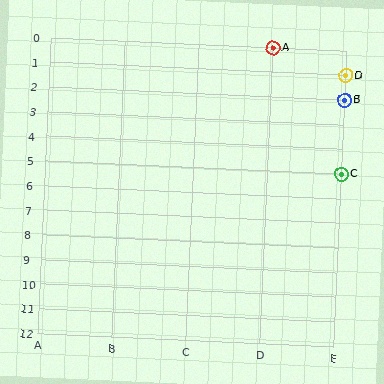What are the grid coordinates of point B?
Point B is at grid coordinates (E, 2).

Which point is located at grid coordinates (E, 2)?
Point B is at (E, 2).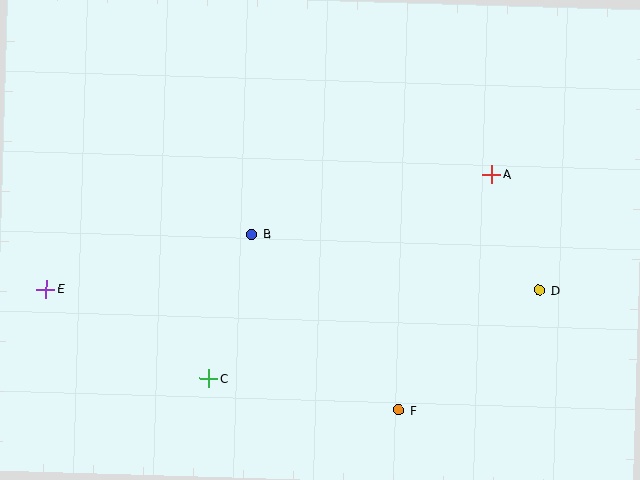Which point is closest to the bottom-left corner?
Point E is closest to the bottom-left corner.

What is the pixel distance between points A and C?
The distance between A and C is 349 pixels.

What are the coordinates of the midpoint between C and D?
The midpoint between C and D is at (374, 334).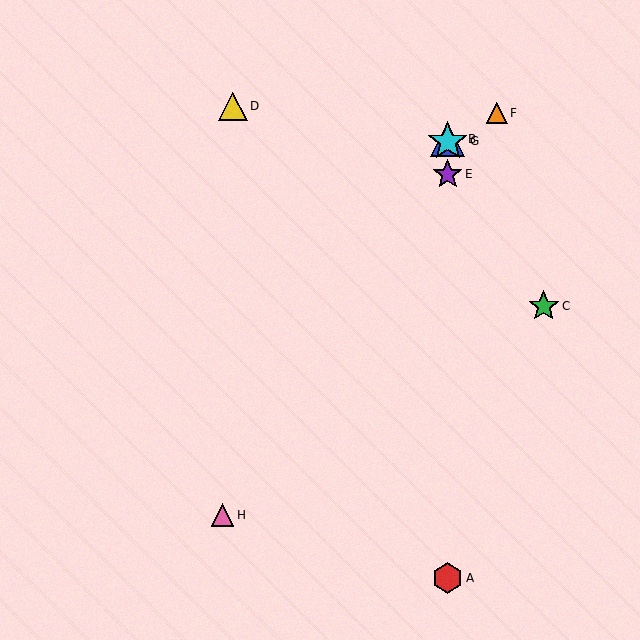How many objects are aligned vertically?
4 objects (A, B, E, G) are aligned vertically.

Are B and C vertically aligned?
No, B is at x≈448 and C is at x≈544.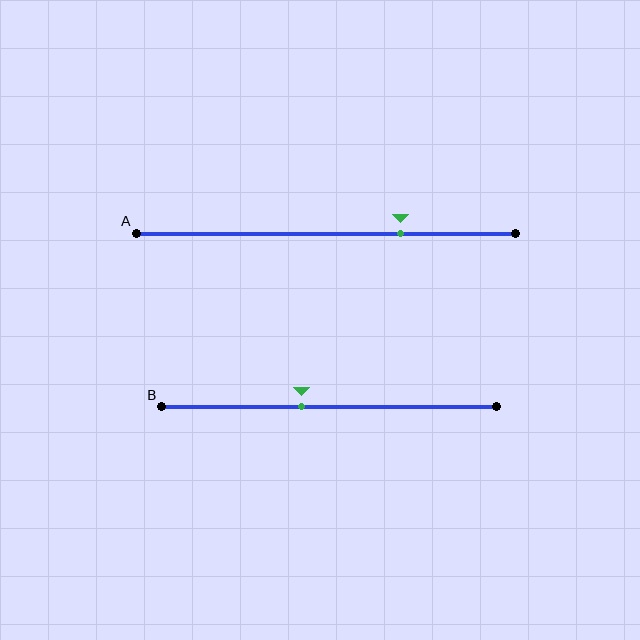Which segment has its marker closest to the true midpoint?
Segment B has its marker closest to the true midpoint.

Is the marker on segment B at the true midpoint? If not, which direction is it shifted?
No, the marker on segment B is shifted to the left by about 8% of the segment length.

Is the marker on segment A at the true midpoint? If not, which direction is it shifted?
No, the marker on segment A is shifted to the right by about 20% of the segment length.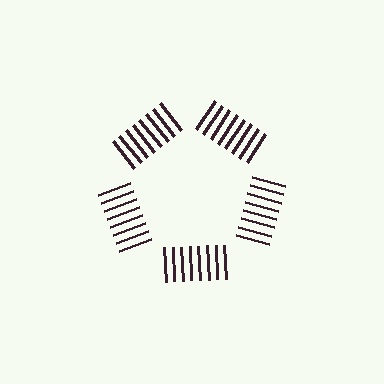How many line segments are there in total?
40 — 8 along each of the 5 edges.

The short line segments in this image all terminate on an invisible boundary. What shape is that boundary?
An illusory pentagon — the line segments terminate on its edges but no continuous stroke is drawn.